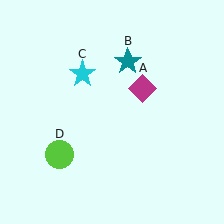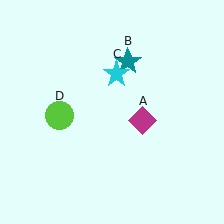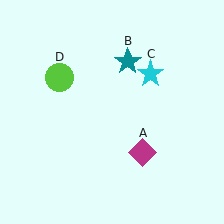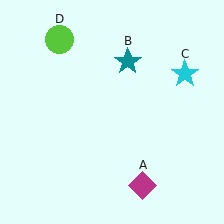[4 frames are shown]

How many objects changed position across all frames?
3 objects changed position: magenta diamond (object A), cyan star (object C), lime circle (object D).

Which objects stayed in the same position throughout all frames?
Teal star (object B) remained stationary.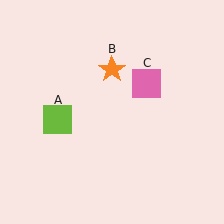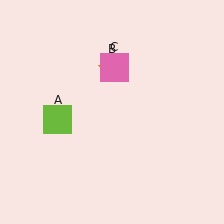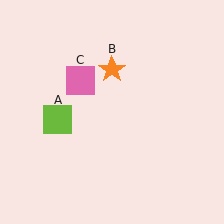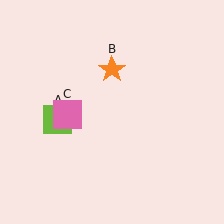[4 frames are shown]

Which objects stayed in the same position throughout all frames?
Lime square (object A) and orange star (object B) remained stationary.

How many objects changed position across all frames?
1 object changed position: pink square (object C).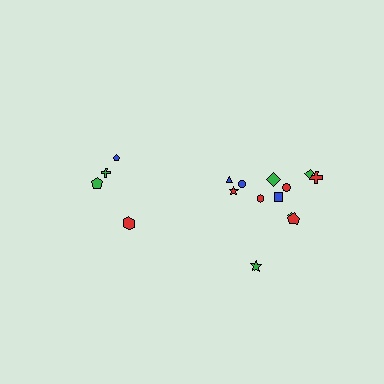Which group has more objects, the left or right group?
The right group.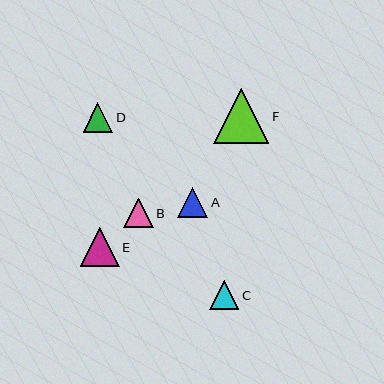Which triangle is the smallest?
Triangle C is the smallest with a size of approximately 29 pixels.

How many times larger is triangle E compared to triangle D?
Triangle E is approximately 1.3 times the size of triangle D.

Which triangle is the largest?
Triangle F is the largest with a size of approximately 55 pixels.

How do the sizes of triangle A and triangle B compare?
Triangle A and triangle B are approximately the same size.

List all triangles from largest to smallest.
From largest to smallest: F, E, A, D, B, C.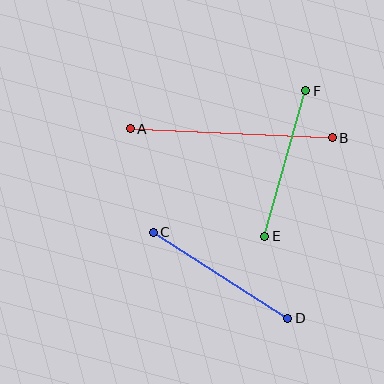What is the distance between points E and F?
The distance is approximately 151 pixels.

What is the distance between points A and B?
The distance is approximately 202 pixels.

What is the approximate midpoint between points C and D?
The midpoint is at approximately (221, 275) pixels.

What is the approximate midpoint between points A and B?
The midpoint is at approximately (231, 133) pixels.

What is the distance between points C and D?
The distance is approximately 160 pixels.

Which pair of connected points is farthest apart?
Points A and B are farthest apart.